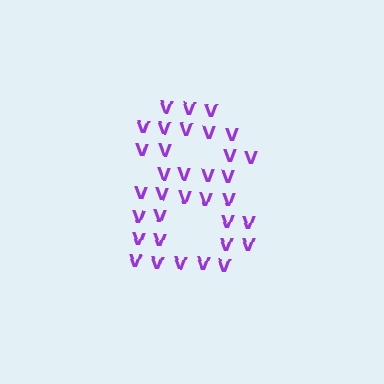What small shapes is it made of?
It is made of small letter V's.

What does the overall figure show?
The overall figure shows the digit 8.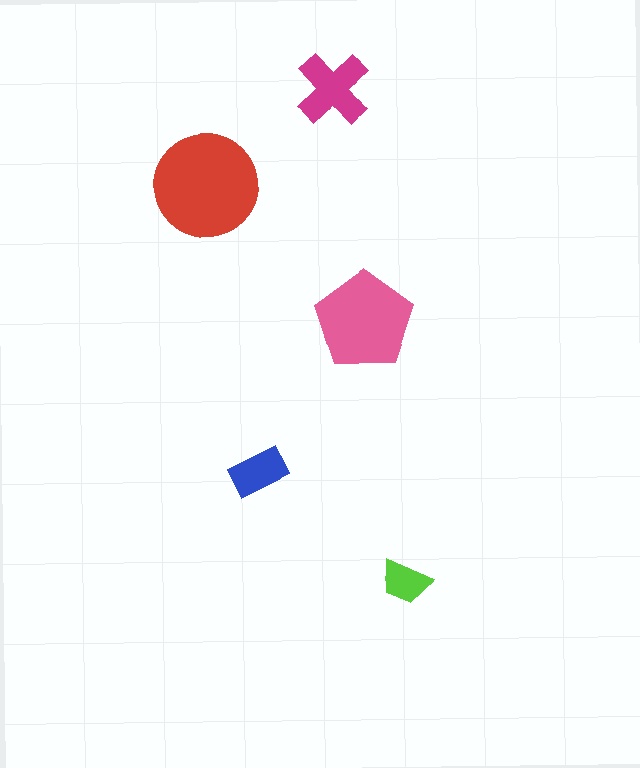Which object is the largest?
The red circle.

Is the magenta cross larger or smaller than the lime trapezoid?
Larger.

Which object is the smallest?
The lime trapezoid.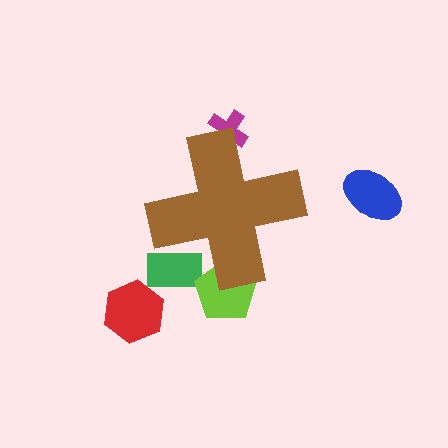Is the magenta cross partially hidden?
Yes, the magenta cross is partially hidden behind the brown cross.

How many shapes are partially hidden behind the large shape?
3 shapes are partially hidden.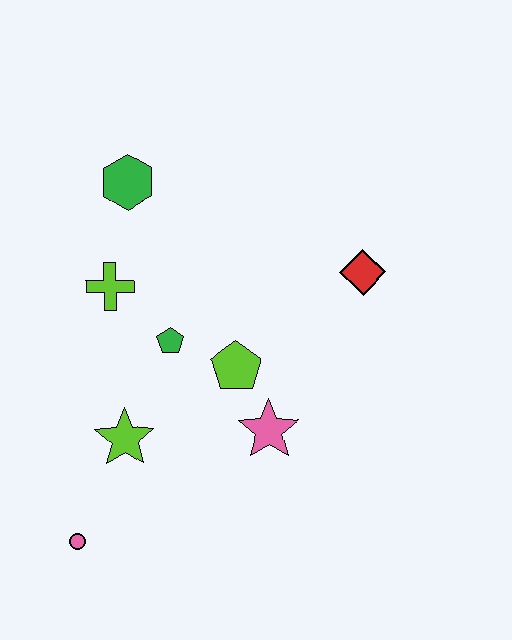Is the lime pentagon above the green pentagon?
No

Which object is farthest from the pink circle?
The red diamond is farthest from the pink circle.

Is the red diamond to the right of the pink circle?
Yes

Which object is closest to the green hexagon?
The lime cross is closest to the green hexagon.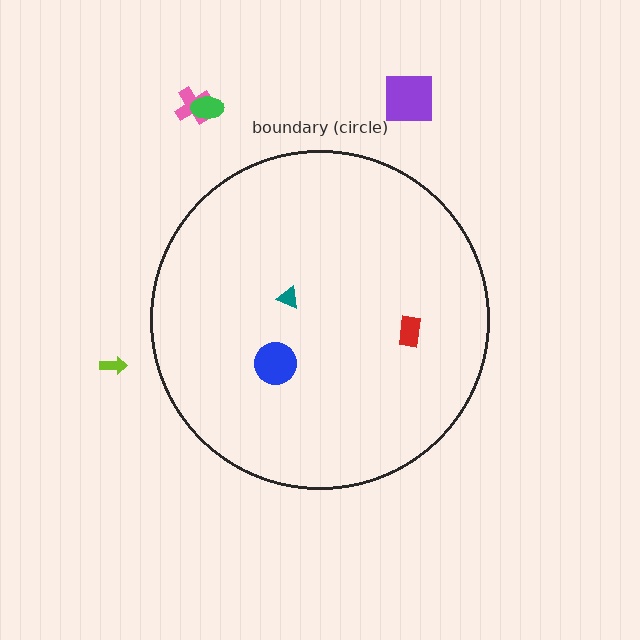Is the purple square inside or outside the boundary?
Outside.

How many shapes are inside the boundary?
3 inside, 4 outside.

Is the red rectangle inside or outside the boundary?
Inside.